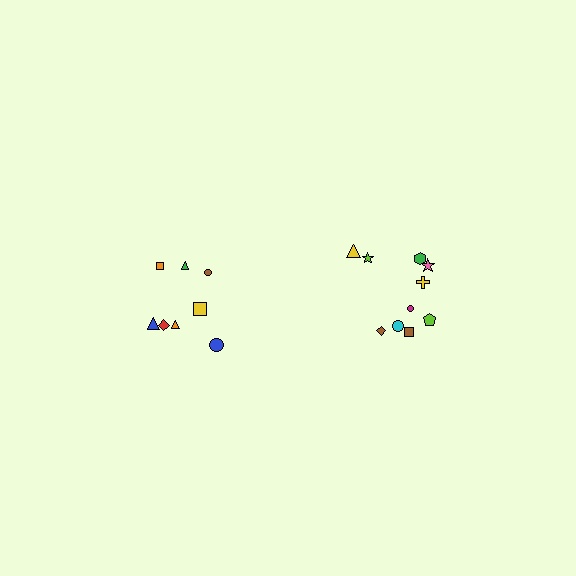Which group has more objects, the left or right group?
The right group.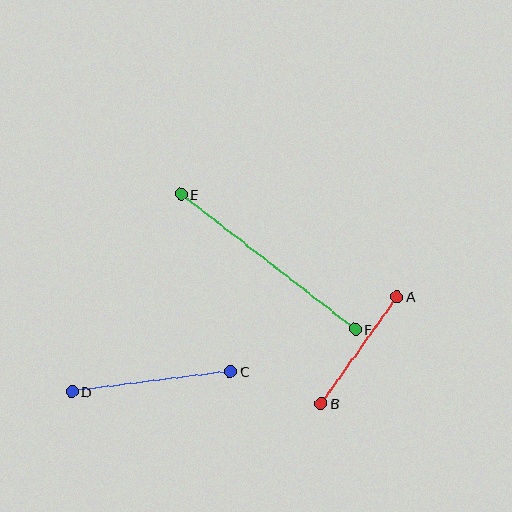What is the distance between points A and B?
The distance is approximately 131 pixels.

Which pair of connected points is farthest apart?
Points E and F are farthest apart.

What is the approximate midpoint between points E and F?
The midpoint is at approximately (268, 262) pixels.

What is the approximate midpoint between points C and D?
The midpoint is at approximately (151, 381) pixels.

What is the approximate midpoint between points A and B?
The midpoint is at approximately (359, 350) pixels.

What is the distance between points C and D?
The distance is approximately 160 pixels.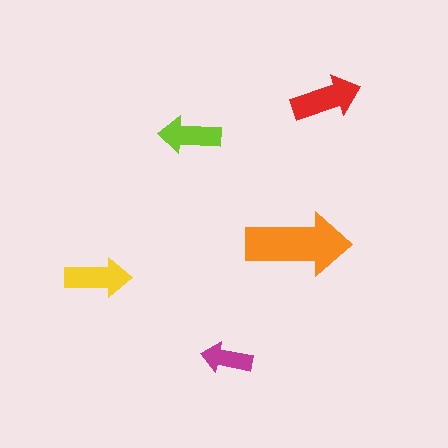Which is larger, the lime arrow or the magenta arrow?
The lime one.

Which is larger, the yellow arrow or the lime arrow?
The yellow one.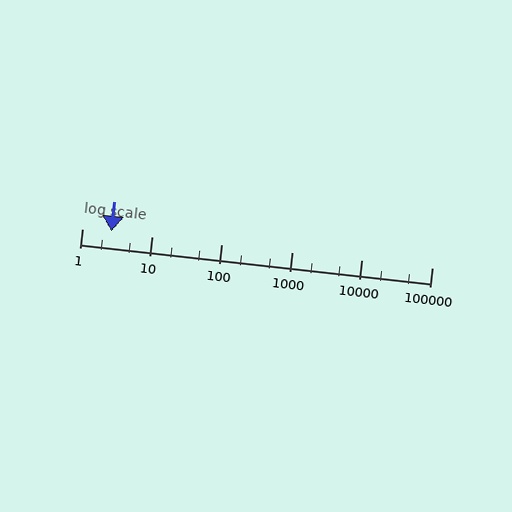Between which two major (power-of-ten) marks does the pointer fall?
The pointer is between 1 and 10.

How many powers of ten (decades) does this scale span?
The scale spans 5 decades, from 1 to 100000.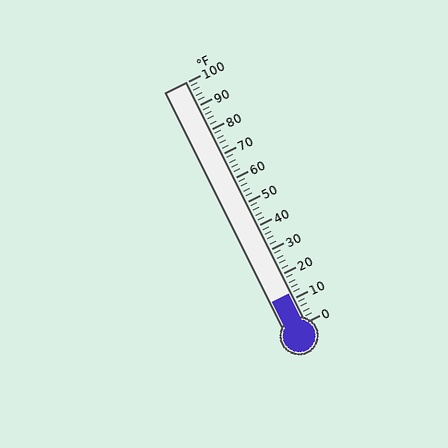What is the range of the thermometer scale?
The thermometer scale ranges from 0°F to 100°F.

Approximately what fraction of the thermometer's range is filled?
The thermometer is filled to approximately 10% of its range.